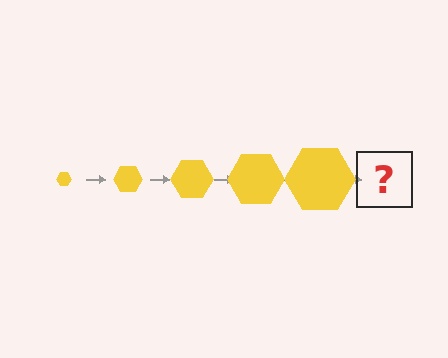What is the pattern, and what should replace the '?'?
The pattern is that the hexagon gets progressively larger each step. The '?' should be a yellow hexagon, larger than the previous one.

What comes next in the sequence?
The next element should be a yellow hexagon, larger than the previous one.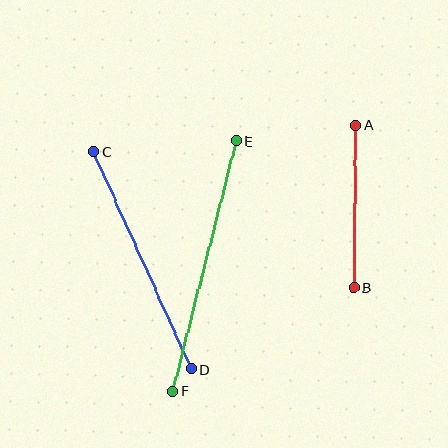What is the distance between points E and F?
The distance is approximately 258 pixels.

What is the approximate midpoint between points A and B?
The midpoint is at approximately (355, 207) pixels.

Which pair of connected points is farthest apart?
Points E and F are farthest apart.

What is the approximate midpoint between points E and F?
The midpoint is at approximately (204, 266) pixels.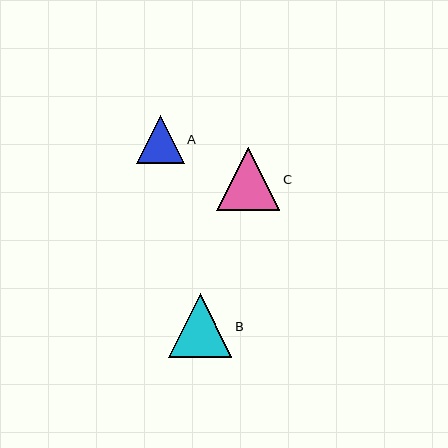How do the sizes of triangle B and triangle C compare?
Triangle B and triangle C are approximately the same size.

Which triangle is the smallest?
Triangle A is the smallest with a size of approximately 48 pixels.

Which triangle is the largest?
Triangle B is the largest with a size of approximately 63 pixels.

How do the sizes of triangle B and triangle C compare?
Triangle B and triangle C are approximately the same size.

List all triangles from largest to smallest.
From largest to smallest: B, C, A.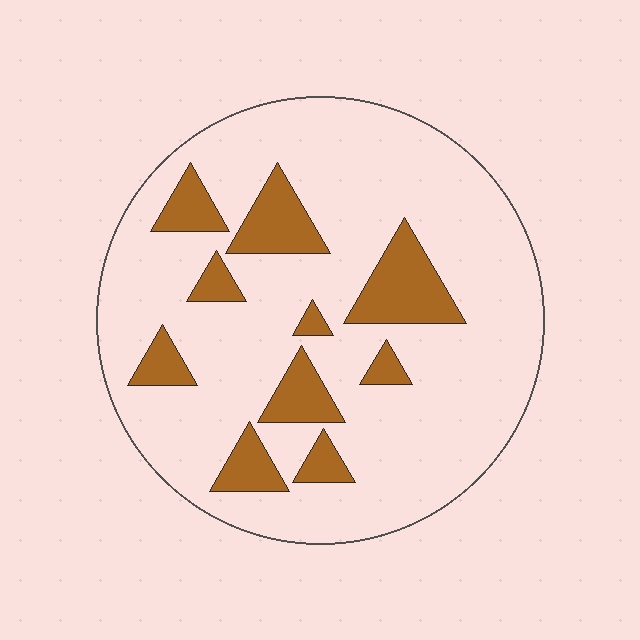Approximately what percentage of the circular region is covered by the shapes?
Approximately 20%.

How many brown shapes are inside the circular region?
10.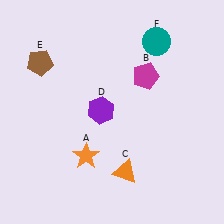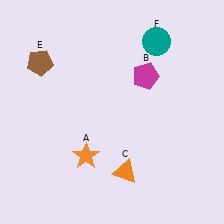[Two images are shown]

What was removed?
The purple hexagon (D) was removed in Image 2.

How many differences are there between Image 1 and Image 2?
There is 1 difference between the two images.